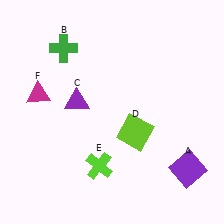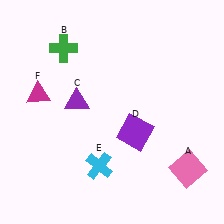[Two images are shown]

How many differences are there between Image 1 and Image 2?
There are 3 differences between the two images.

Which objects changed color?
A changed from purple to pink. D changed from lime to purple. E changed from lime to cyan.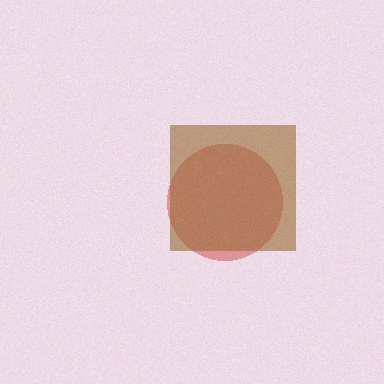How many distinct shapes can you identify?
There are 2 distinct shapes: a red circle, a brown square.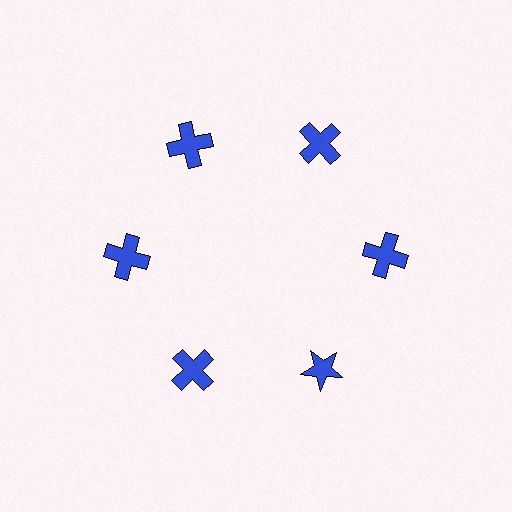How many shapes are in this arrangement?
There are 6 shapes arranged in a ring pattern.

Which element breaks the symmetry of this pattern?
The blue star at roughly the 5 o'clock position breaks the symmetry. All other shapes are blue crosses.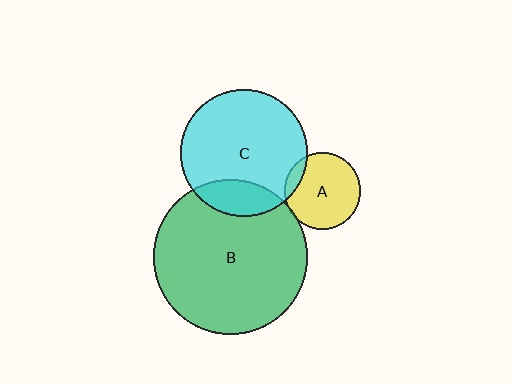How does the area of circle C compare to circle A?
Approximately 2.8 times.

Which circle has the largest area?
Circle B (green).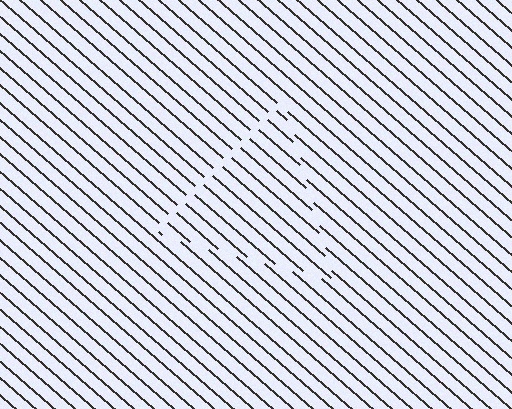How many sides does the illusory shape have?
3 sides — the line-ends trace a triangle.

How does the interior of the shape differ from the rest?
The interior of the shape contains the same grating, shifted by half a period — the contour is defined by the phase discontinuity where line-ends from the inner and outer gratings abut.